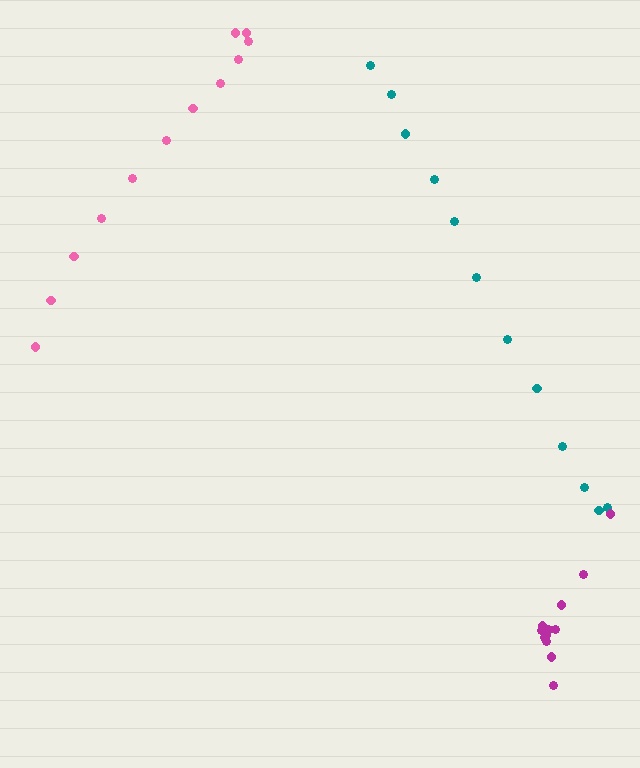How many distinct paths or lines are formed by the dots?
There are 3 distinct paths.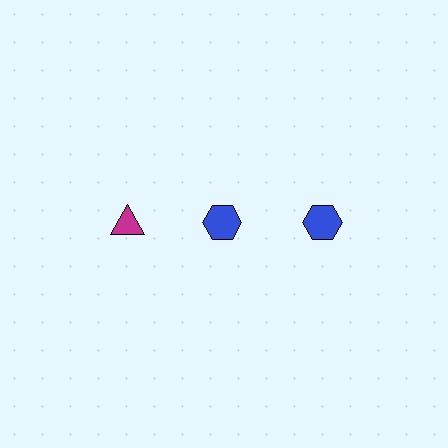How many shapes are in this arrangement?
There are 3 shapes arranged in a grid pattern.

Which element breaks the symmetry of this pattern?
The magenta triangle in the top row, leftmost column breaks the symmetry. All other shapes are blue hexagons.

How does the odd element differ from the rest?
It differs in both color (magenta instead of blue) and shape (triangle instead of hexagon).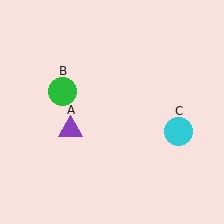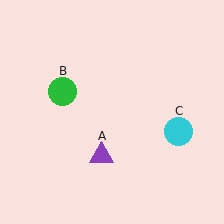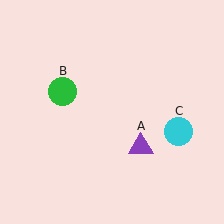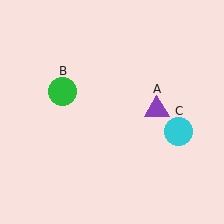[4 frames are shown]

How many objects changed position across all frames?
1 object changed position: purple triangle (object A).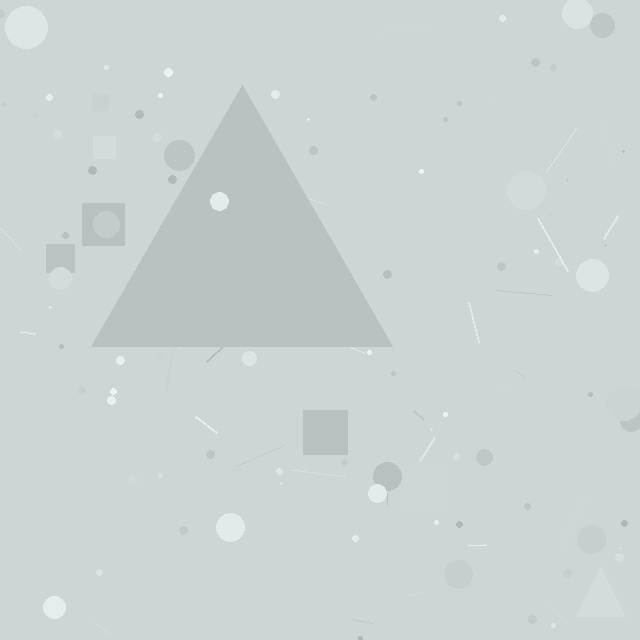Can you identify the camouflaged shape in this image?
The camouflaged shape is a triangle.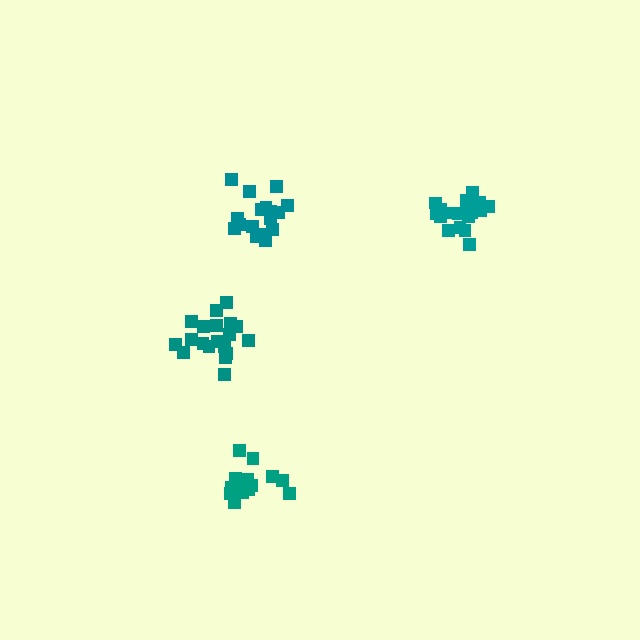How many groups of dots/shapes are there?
There are 4 groups.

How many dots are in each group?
Group 1: 17 dots, Group 2: 19 dots, Group 3: 17 dots, Group 4: 19 dots (72 total).